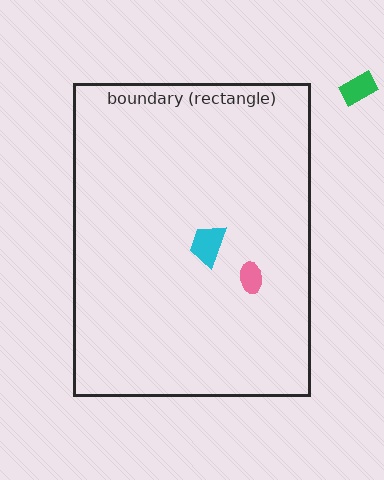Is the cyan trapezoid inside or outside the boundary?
Inside.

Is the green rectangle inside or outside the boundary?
Outside.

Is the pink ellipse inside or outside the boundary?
Inside.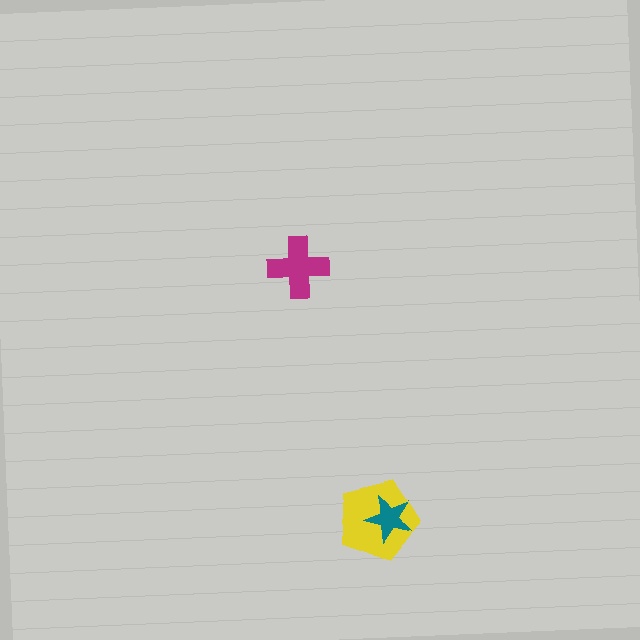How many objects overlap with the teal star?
1 object overlaps with the teal star.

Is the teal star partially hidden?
No, no other shape covers it.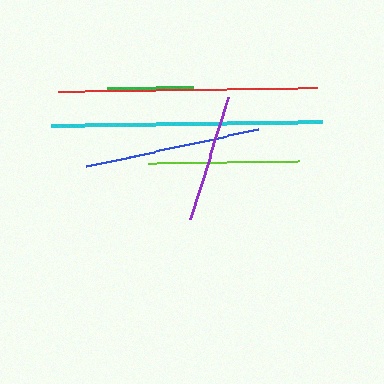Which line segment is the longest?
The cyan line is the longest at approximately 271 pixels.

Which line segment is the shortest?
The green line is the shortest at approximately 85 pixels.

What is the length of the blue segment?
The blue segment is approximately 177 pixels long.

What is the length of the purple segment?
The purple segment is approximately 128 pixels long.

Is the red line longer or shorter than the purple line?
The red line is longer than the purple line.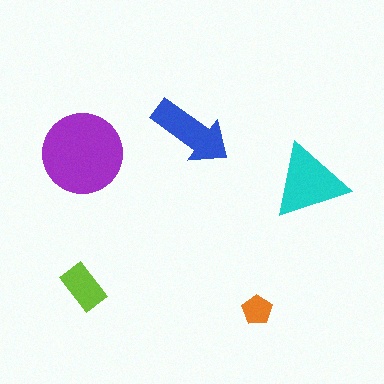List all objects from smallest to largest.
The orange pentagon, the lime rectangle, the blue arrow, the cyan triangle, the purple circle.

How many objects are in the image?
There are 5 objects in the image.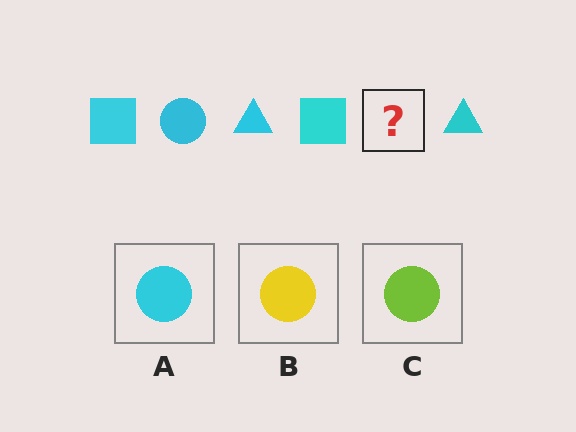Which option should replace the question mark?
Option A.